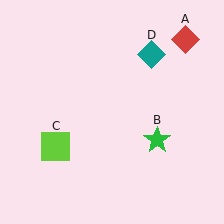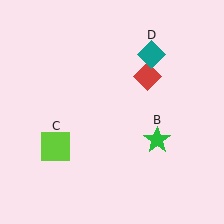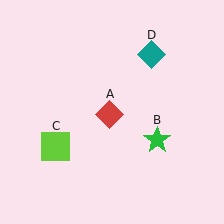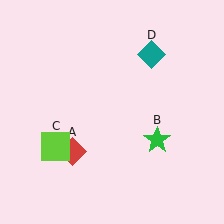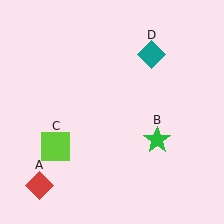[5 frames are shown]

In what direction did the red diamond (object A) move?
The red diamond (object A) moved down and to the left.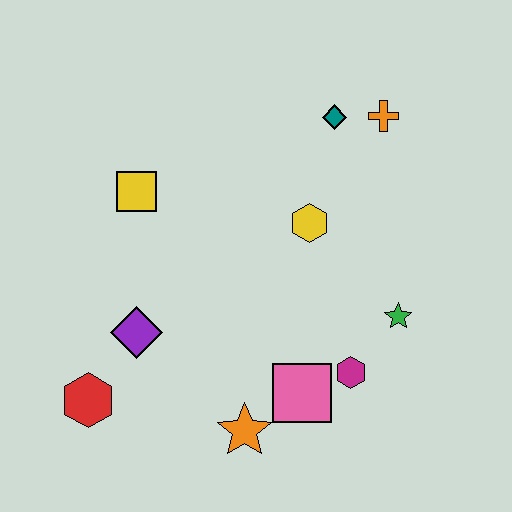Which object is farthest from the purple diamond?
The orange cross is farthest from the purple diamond.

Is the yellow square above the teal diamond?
No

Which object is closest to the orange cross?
The teal diamond is closest to the orange cross.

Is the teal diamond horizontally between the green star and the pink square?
Yes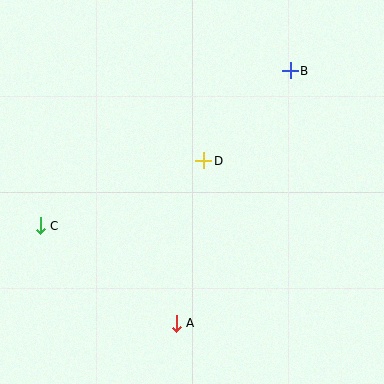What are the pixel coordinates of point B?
Point B is at (290, 71).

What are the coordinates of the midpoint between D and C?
The midpoint between D and C is at (122, 193).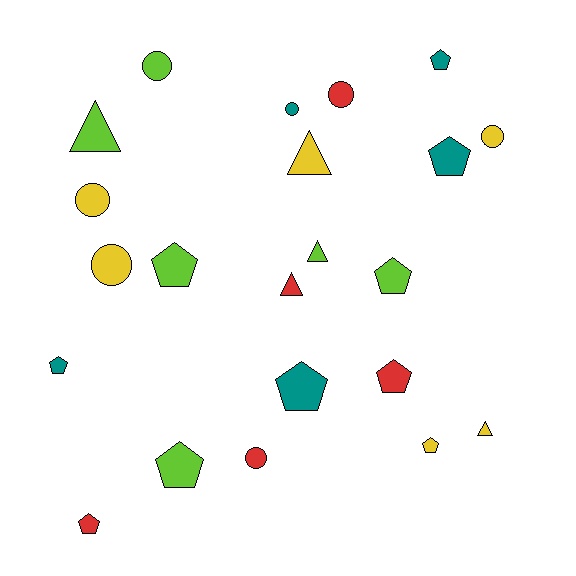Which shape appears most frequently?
Pentagon, with 10 objects.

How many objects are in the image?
There are 22 objects.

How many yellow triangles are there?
There are 2 yellow triangles.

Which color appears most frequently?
Lime, with 6 objects.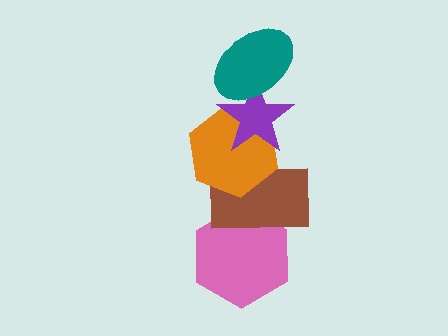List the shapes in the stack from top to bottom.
From top to bottom: the teal ellipse, the purple star, the orange hexagon, the brown rectangle, the pink hexagon.